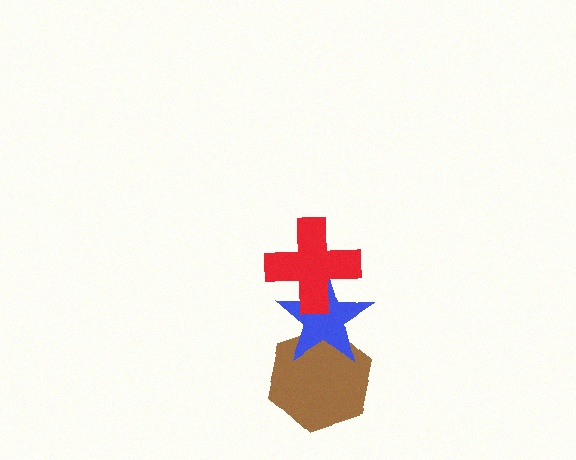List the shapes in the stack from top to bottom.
From top to bottom: the red cross, the blue star, the brown hexagon.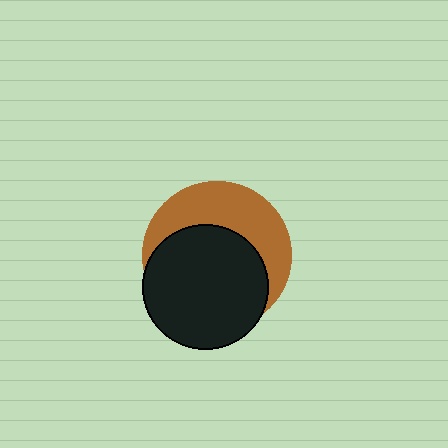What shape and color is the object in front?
The object in front is a black circle.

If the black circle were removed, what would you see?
You would see the complete brown circle.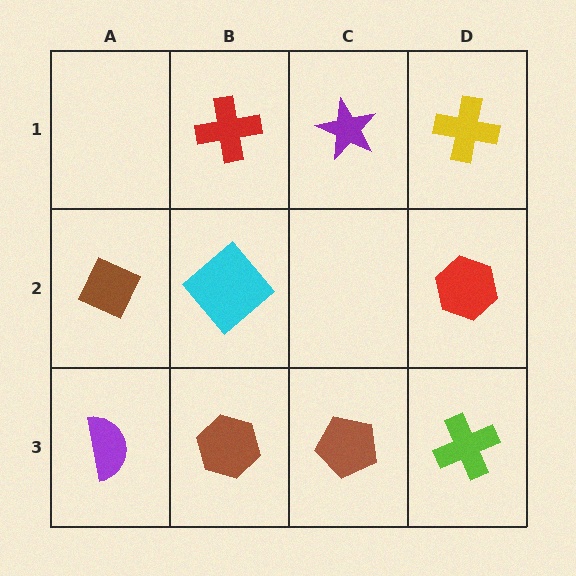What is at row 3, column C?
A brown pentagon.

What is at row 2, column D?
A red hexagon.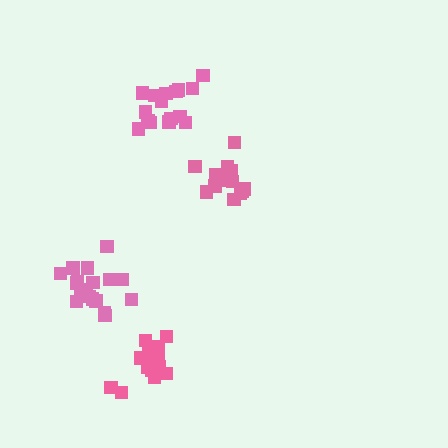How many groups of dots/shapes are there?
There are 4 groups.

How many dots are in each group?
Group 1: 21 dots, Group 2: 16 dots, Group 3: 20 dots, Group 4: 17 dots (74 total).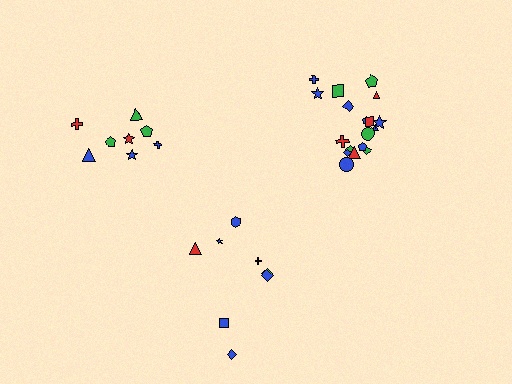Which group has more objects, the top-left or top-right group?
The top-right group.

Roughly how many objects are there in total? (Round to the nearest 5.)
Roughly 35 objects in total.